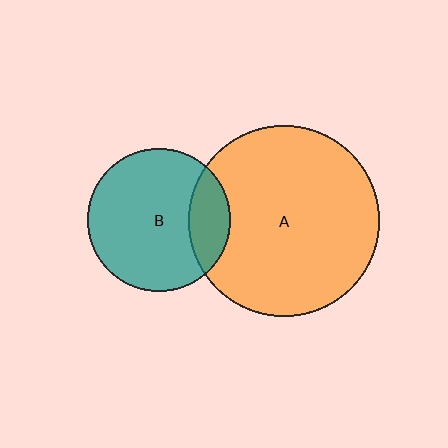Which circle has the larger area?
Circle A (orange).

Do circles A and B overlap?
Yes.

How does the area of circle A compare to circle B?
Approximately 1.8 times.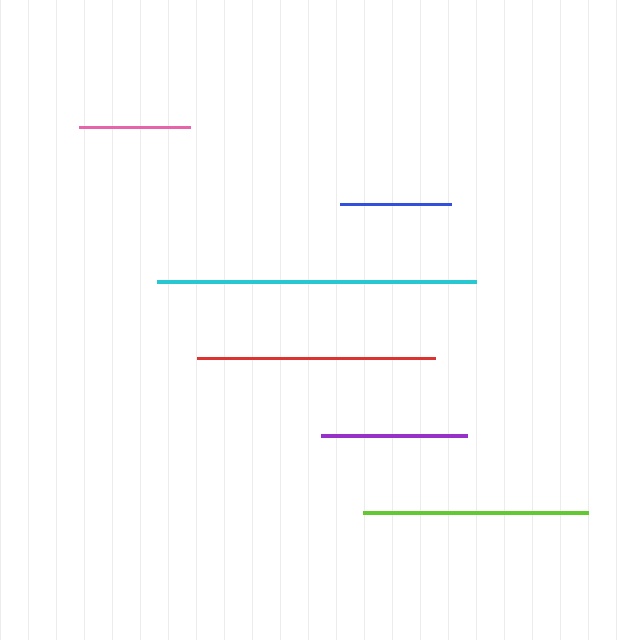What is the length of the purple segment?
The purple segment is approximately 146 pixels long.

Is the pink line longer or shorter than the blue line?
The blue line is longer than the pink line.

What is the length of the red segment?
The red segment is approximately 238 pixels long.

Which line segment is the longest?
The cyan line is the longest at approximately 319 pixels.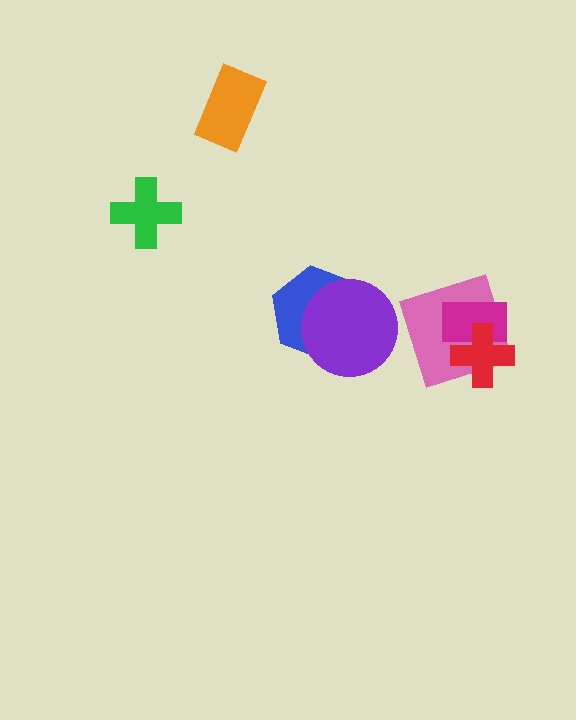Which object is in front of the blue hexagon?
The purple circle is in front of the blue hexagon.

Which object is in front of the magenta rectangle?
The red cross is in front of the magenta rectangle.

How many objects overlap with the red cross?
2 objects overlap with the red cross.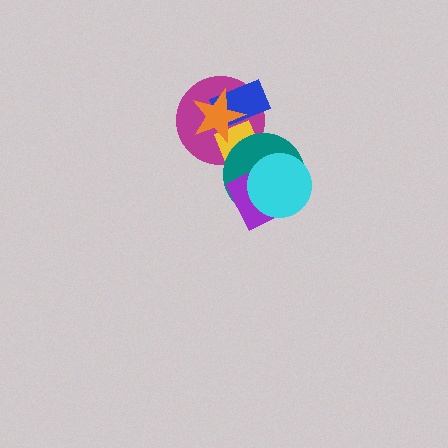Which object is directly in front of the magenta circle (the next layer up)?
The yellow diamond is directly in front of the magenta circle.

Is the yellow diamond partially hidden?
Yes, it is partially covered by another shape.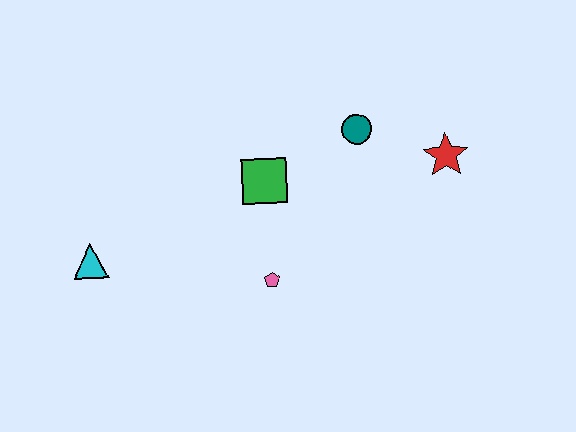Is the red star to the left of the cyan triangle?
No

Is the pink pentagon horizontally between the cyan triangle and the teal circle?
Yes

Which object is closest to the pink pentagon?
The green square is closest to the pink pentagon.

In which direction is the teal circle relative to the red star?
The teal circle is to the left of the red star.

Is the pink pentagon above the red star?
No